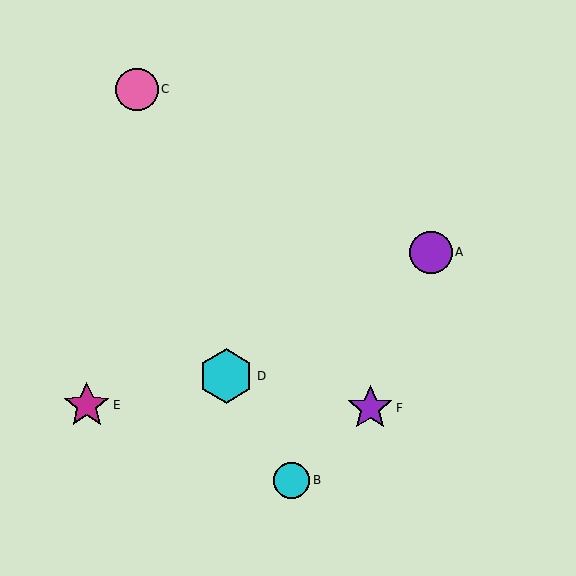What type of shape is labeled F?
Shape F is a purple star.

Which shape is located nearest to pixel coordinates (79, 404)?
The magenta star (labeled E) at (87, 405) is nearest to that location.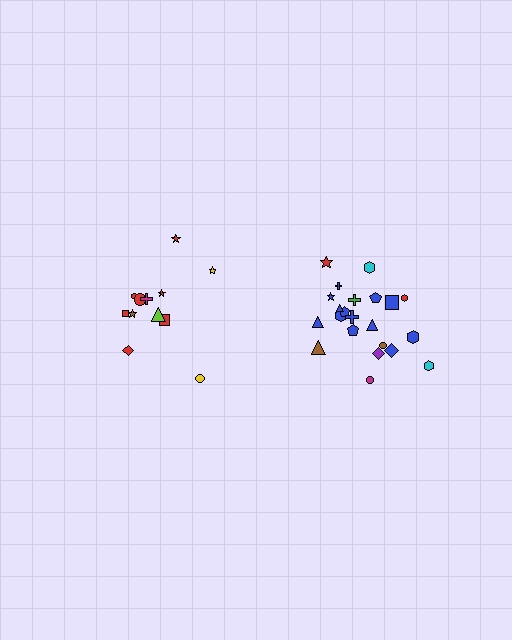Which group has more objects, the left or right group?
The right group.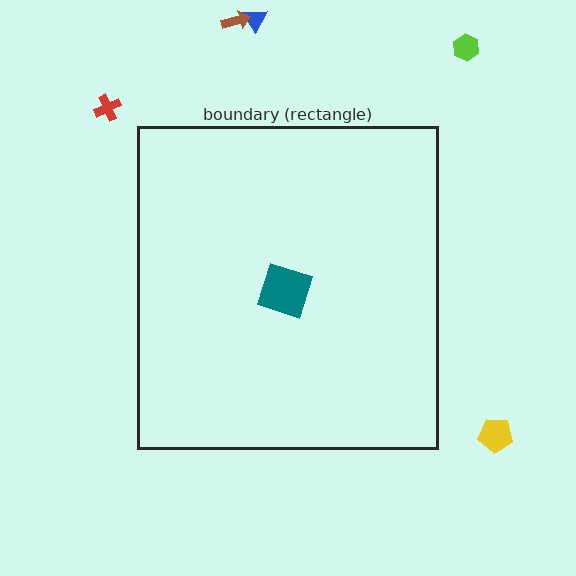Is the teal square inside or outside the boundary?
Inside.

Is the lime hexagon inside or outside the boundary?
Outside.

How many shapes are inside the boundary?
1 inside, 5 outside.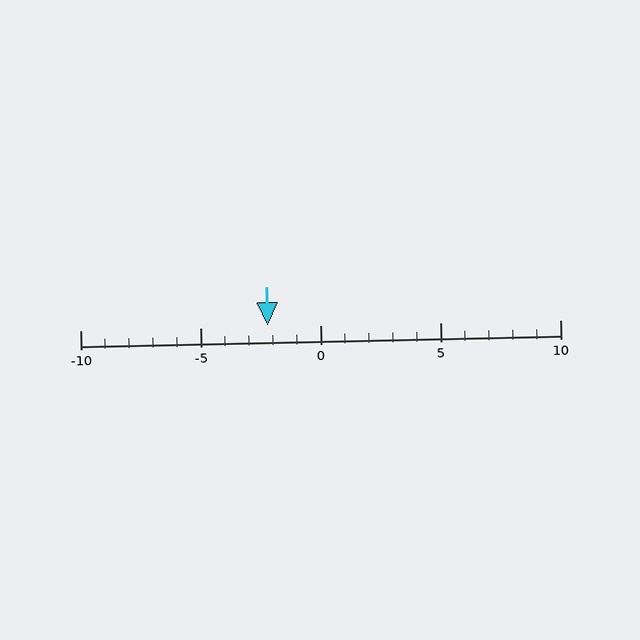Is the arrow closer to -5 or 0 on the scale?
The arrow is closer to 0.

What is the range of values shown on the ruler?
The ruler shows values from -10 to 10.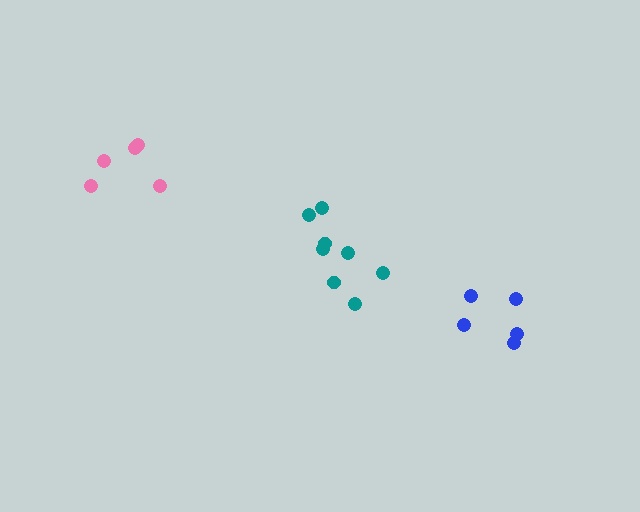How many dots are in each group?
Group 1: 8 dots, Group 2: 5 dots, Group 3: 5 dots (18 total).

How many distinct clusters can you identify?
There are 3 distinct clusters.